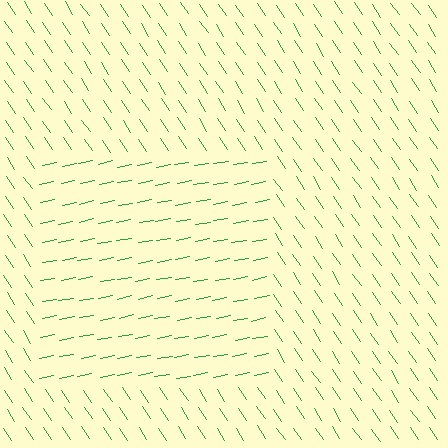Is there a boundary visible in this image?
Yes, there is a texture boundary formed by a change in line orientation.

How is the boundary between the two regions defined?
The boundary is defined purely by a change in line orientation (approximately 67 degrees difference). All lines are the same color and thickness.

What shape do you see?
I see a rectangle.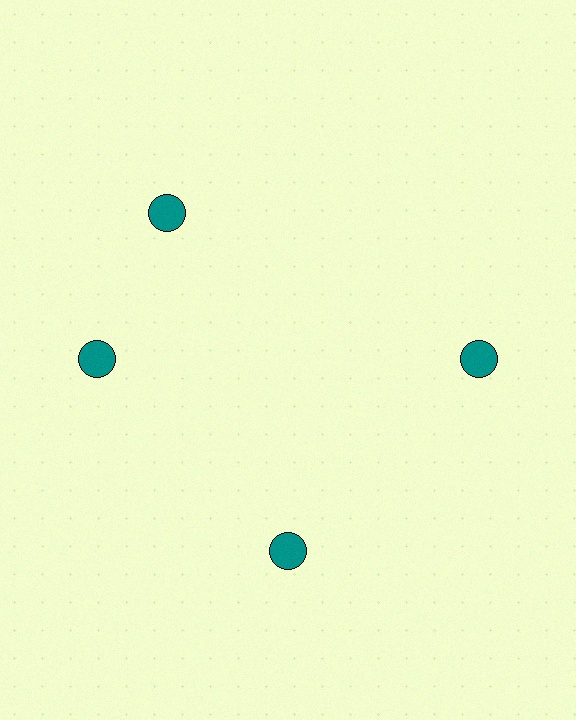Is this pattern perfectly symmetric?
No. The 4 teal circles are arranged in a ring, but one element near the 12 o'clock position is rotated out of alignment along the ring, breaking the 4-fold rotational symmetry.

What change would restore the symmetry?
The symmetry would be restored by rotating it back into even spacing with its neighbors so that all 4 circles sit at equal angles and equal distance from the center.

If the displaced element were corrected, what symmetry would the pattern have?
It would have 4-fold rotational symmetry — the pattern would map onto itself every 90 degrees.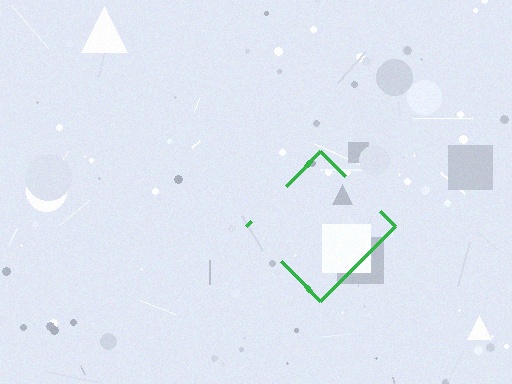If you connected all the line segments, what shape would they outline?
They would outline a diamond.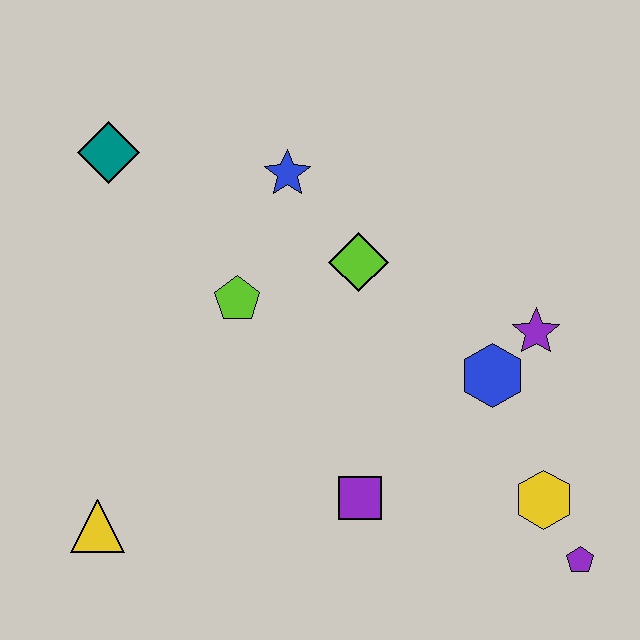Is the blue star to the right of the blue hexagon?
No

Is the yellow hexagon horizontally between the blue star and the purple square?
No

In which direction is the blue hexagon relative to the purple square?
The blue hexagon is to the right of the purple square.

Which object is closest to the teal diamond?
The blue star is closest to the teal diamond.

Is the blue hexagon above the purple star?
No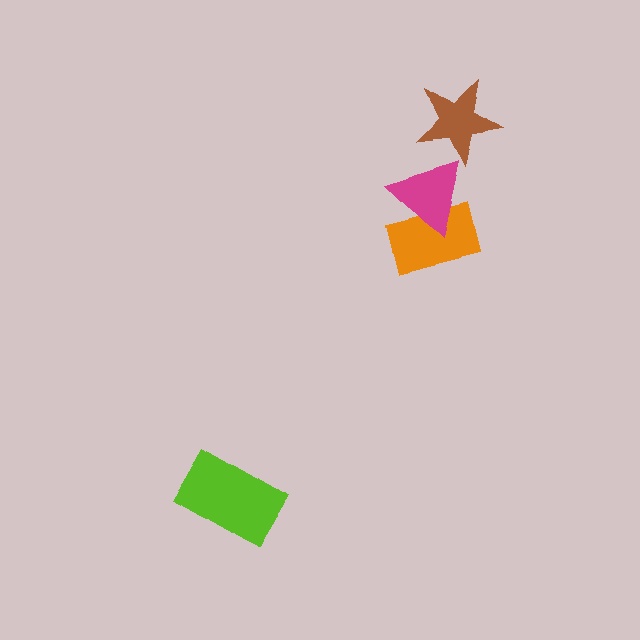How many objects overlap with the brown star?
1 object overlaps with the brown star.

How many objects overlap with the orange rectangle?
1 object overlaps with the orange rectangle.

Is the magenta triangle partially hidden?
No, no other shape covers it.